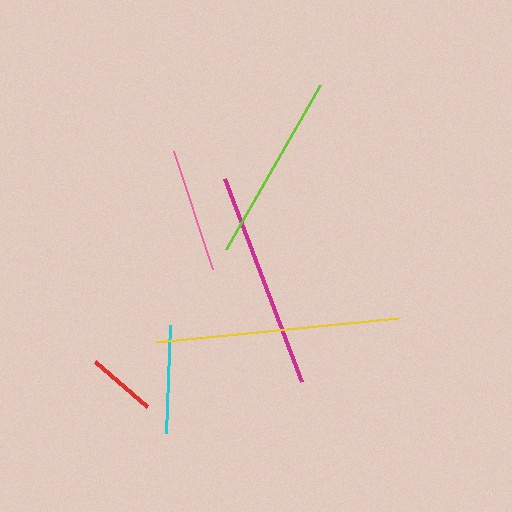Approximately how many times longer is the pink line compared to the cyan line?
The pink line is approximately 1.2 times the length of the cyan line.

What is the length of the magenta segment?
The magenta segment is approximately 218 pixels long.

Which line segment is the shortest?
The red line is the shortest at approximately 69 pixels.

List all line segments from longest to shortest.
From longest to shortest: yellow, magenta, lime, pink, cyan, red.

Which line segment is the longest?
The yellow line is the longest at approximately 243 pixels.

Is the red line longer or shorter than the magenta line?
The magenta line is longer than the red line.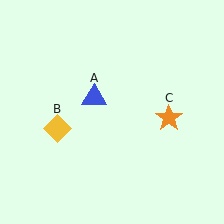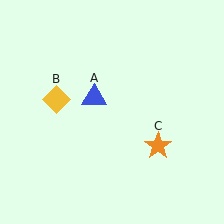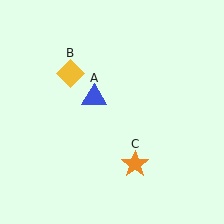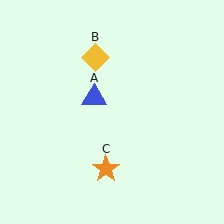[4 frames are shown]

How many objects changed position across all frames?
2 objects changed position: yellow diamond (object B), orange star (object C).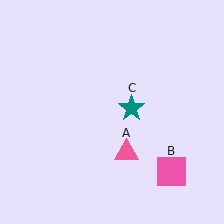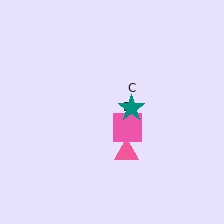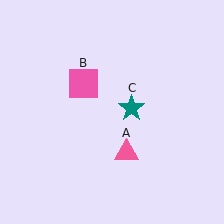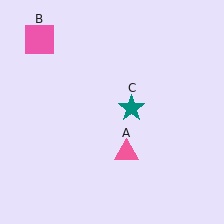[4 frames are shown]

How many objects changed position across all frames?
1 object changed position: pink square (object B).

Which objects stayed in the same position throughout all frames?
Pink triangle (object A) and teal star (object C) remained stationary.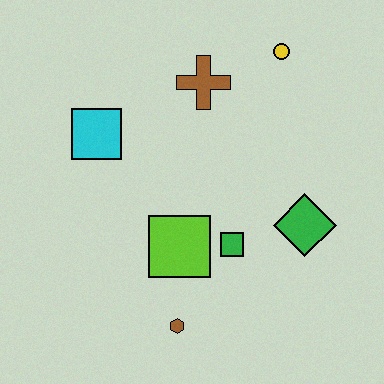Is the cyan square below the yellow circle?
Yes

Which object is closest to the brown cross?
The yellow circle is closest to the brown cross.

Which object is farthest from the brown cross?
The brown hexagon is farthest from the brown cross.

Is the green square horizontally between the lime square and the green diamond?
Yes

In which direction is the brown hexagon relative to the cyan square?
The brown hexagon is below the cyan square.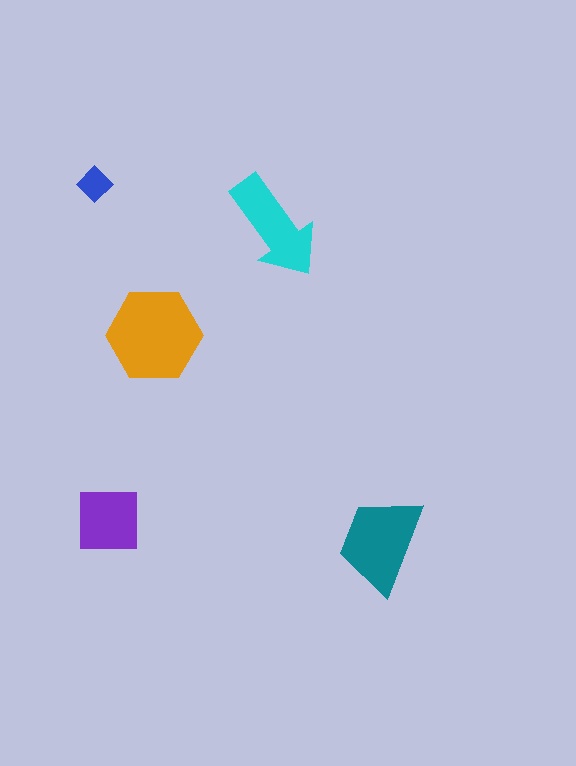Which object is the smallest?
The blue diamond.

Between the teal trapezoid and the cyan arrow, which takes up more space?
The teal trapezoid.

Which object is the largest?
The orange hexagon.